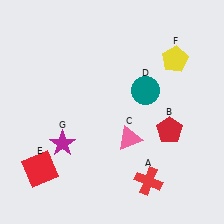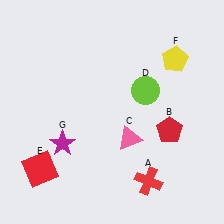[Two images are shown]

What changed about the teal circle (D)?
In Image 1, D is teal. In Image 2, it changed to lime.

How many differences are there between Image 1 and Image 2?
There is 1 difference between the two images.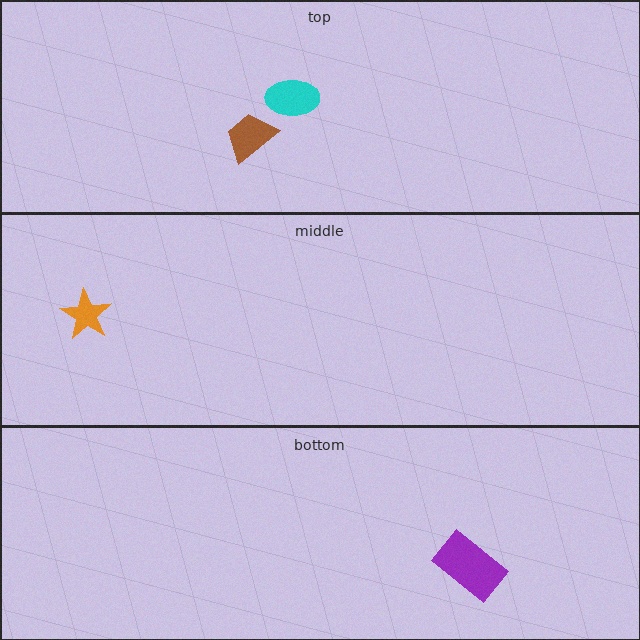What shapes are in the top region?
The brown trapezoid, the cyan ellipse.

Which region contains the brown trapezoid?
The top region.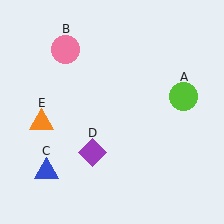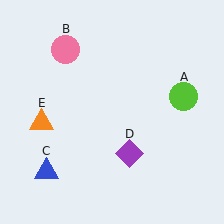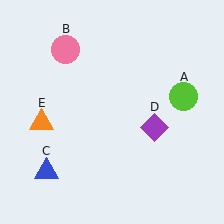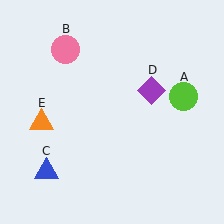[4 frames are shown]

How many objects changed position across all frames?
1 object changed position: purple diamond (object D).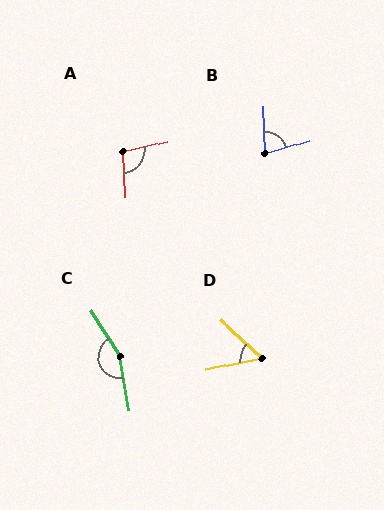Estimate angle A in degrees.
Approximately 101 degrees.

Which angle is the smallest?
D, at approximately 55 degrees.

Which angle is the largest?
C, at approximately 158 degrees.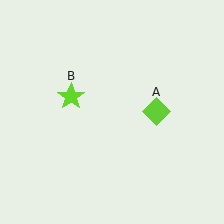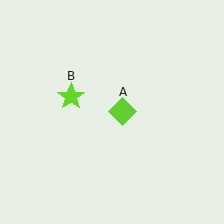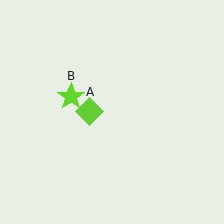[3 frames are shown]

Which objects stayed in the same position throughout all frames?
Lime star (object B) remained stationary.